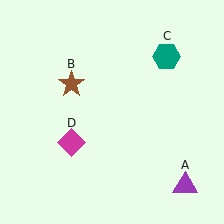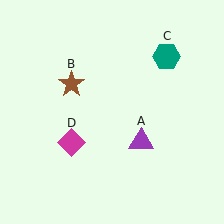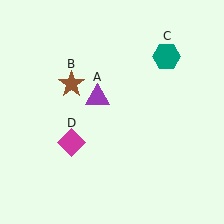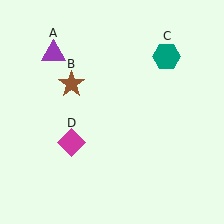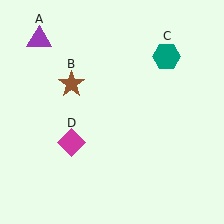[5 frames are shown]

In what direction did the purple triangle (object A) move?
The purple triangle (object A) moved up and to the left.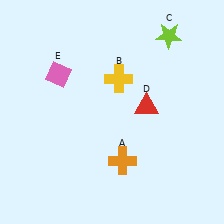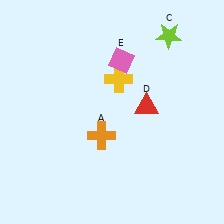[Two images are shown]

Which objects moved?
The objects that moved are: the orange cross (A), the pink diamond (E).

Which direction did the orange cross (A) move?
The orange cross (A) moved up.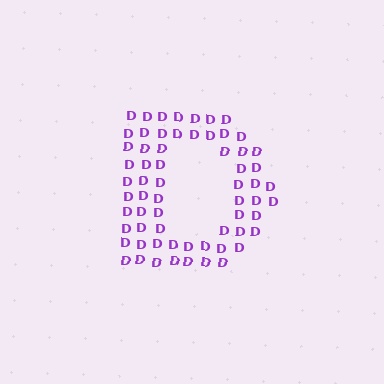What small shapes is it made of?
It is made of small letter D's.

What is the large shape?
The large shape is the letter D.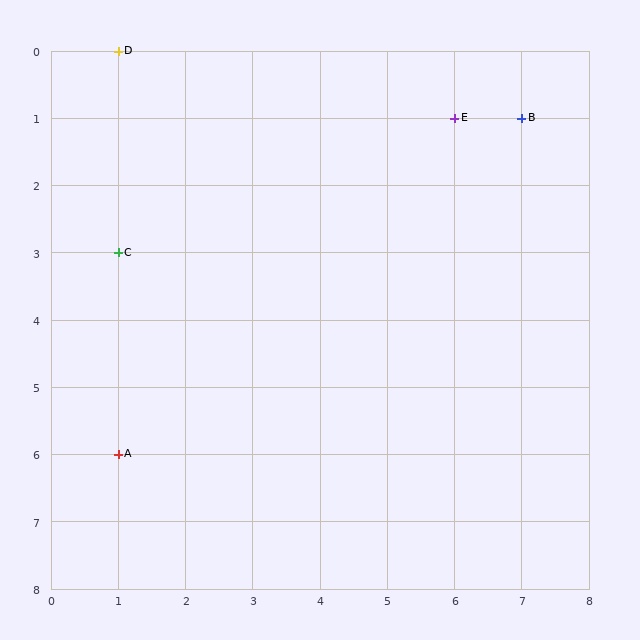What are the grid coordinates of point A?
Point A is at grid coordinates (1, 6).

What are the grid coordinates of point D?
Point D is at grid coordinates (1, 0).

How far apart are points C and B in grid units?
Points C and B are 6 columns and 2 rows apart (about 6.3 grid units diagonally).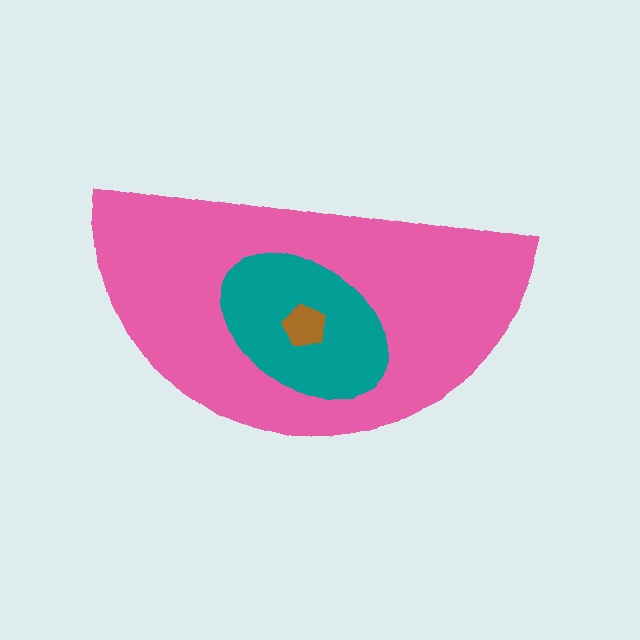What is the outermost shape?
The pink semicircle.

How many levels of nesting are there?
3.